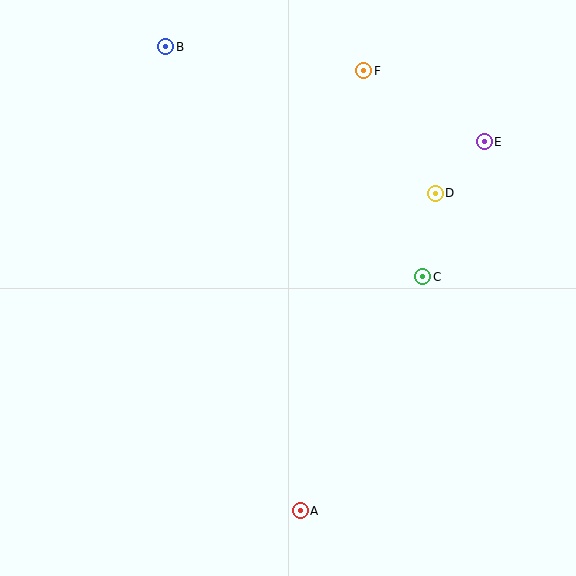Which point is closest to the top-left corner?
Point B is closest to the top-left corner.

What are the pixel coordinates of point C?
Point C is at (423, 277).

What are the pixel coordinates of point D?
Point D is at (435, 193).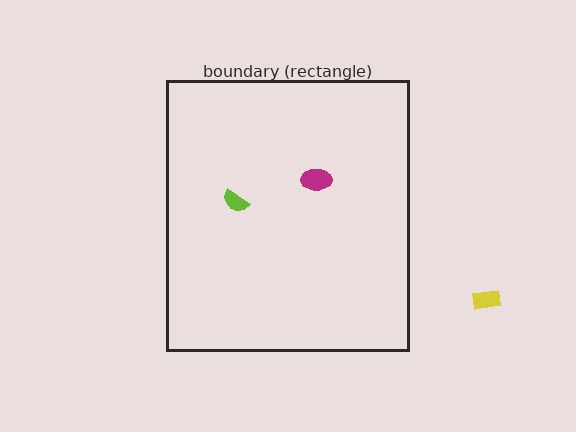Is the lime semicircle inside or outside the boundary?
Inside.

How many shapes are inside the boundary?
2 inside, 1 outside.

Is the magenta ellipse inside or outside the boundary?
Inside.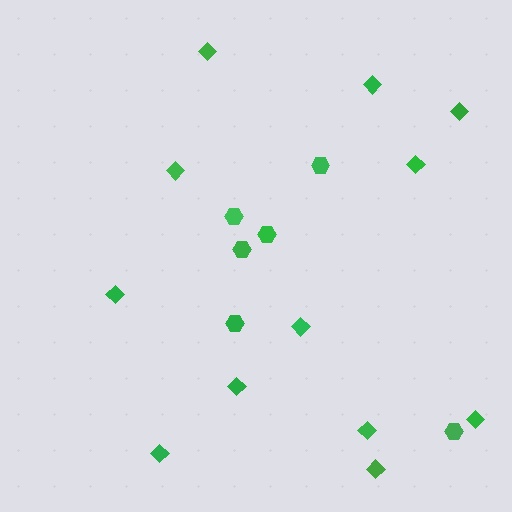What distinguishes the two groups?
There are 2 groups: one group of diamonds (12) and one group of hexagons (6).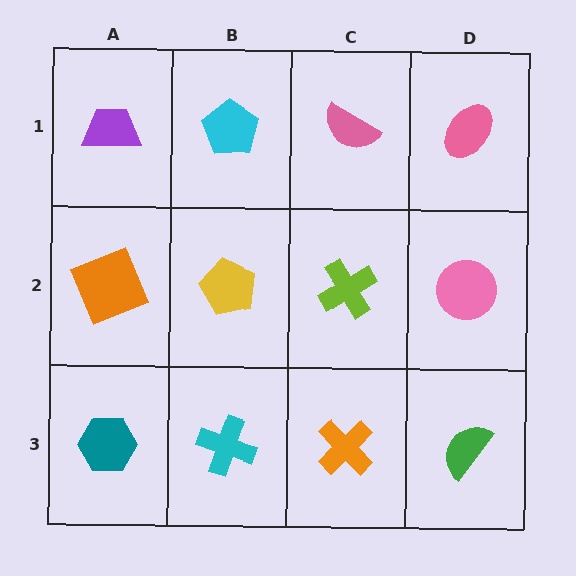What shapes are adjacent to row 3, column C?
A lime cross (row 2, column C), a cyan cross (row 3, column B), a green semicircle (row 3, column D).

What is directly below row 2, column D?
A green semicircle.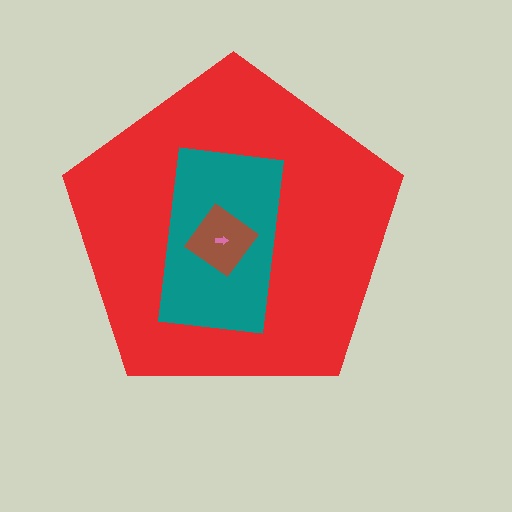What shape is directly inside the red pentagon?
The teal rectangle.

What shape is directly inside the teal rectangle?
The brown diamond.